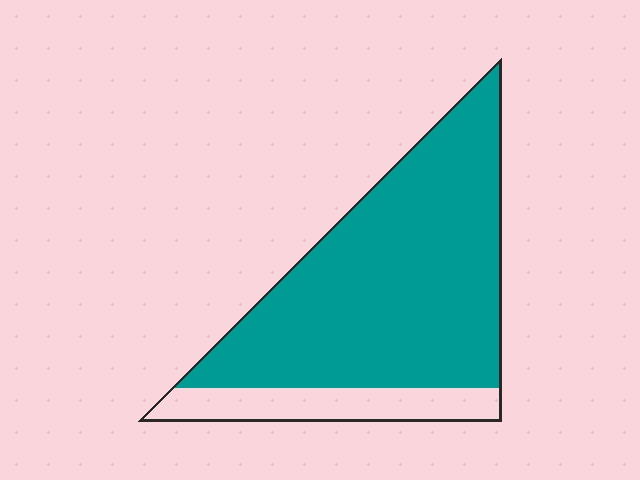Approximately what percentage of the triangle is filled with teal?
Approximately 80%.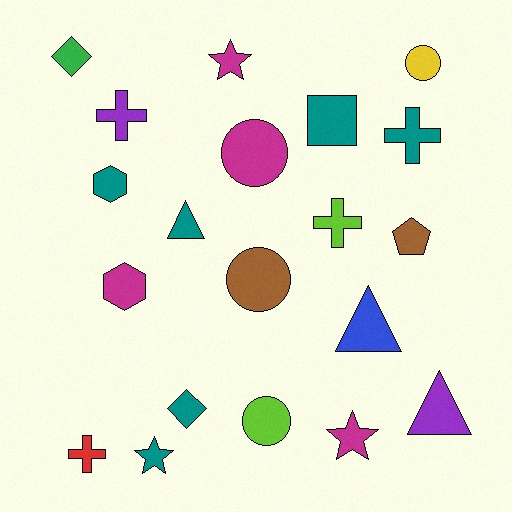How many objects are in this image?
There are 20 objects.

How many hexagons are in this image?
There are 2 hexagons.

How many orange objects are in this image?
There are no orange objects.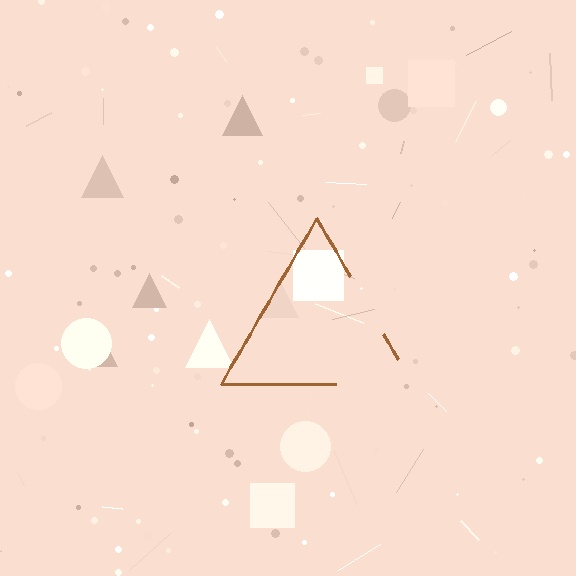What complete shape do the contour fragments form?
The contour fragments form a triangle.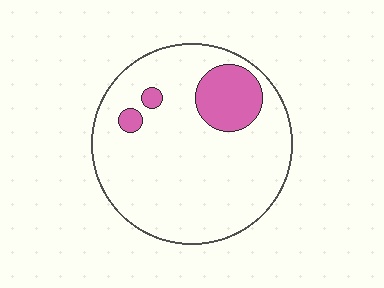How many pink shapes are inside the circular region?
3.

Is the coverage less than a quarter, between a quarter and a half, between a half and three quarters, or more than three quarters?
Less than a quarter.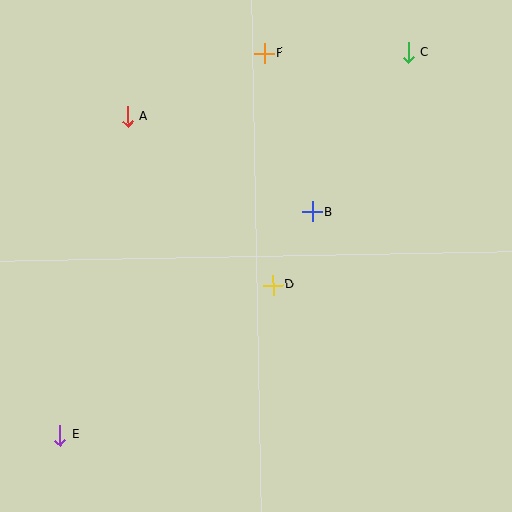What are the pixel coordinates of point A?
Point A is at (128, 117).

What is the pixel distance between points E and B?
The distance between E and B is 337 pixels.